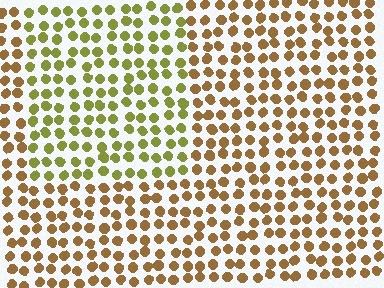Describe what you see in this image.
The image is filled with small brown elements in a uniform arrangement. A rectangle-shaped region is visible where the elements are tinted to a slightly different hue, forming a subtle color boundary.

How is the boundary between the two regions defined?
The boundary is defined purely by a slight shift in hue (about 37 degrees). Spacing, size, and orientation are identical on both sides.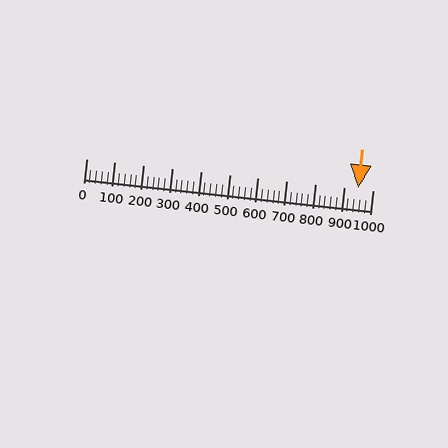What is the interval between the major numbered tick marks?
The major tick marks are spaced 100 units apart.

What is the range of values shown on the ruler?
The ruler shows values from 0 to 1000.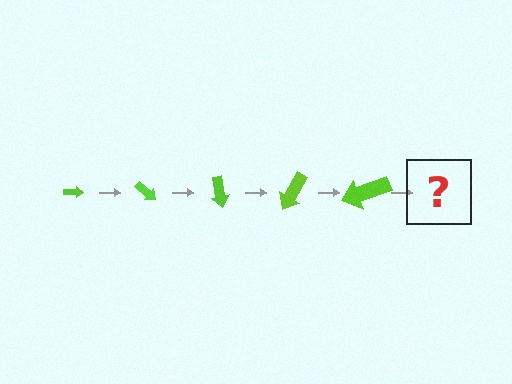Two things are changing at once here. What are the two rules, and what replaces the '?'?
The two rules are that the arrow grows larger each step and it rotates 40 degrees each step. The '?' should be an arrow, larger than the previous one and rotated 200 degrees from the start.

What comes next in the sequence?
The next element should be an arrow, larger than the previous one and rotated 200 degrees from the start.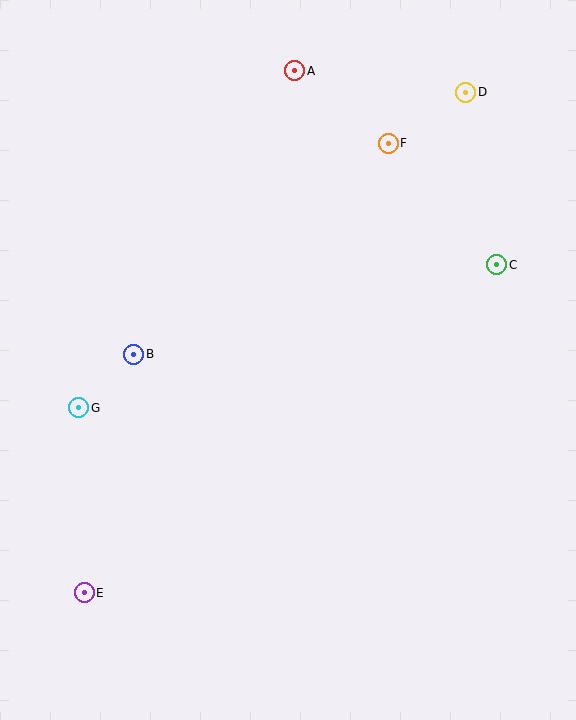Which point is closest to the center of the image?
Point B at (134, 354) is closest to the center.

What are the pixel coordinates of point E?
Point E is at (84, 593).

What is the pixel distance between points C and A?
The distance between C and A is 280 pixels.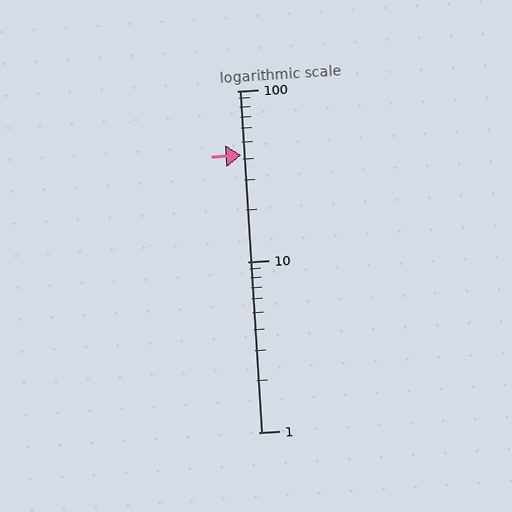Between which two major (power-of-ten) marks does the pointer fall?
The pointer is between 10 and 100.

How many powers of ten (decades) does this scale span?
The scale spans 2 decades, from 1 to 100.